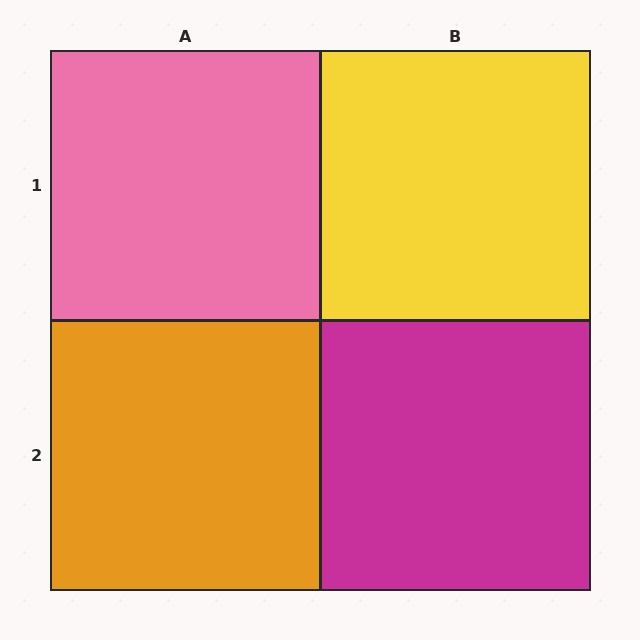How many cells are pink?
1 cell is pink.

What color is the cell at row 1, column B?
Yellow.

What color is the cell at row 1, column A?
Pink.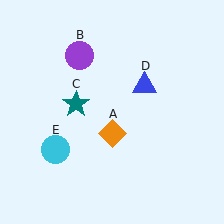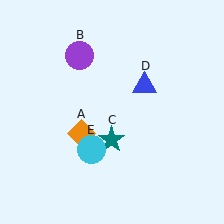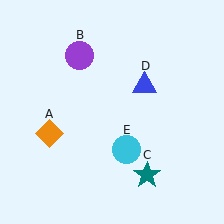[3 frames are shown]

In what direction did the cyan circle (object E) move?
The cyan circle (object E) moved right.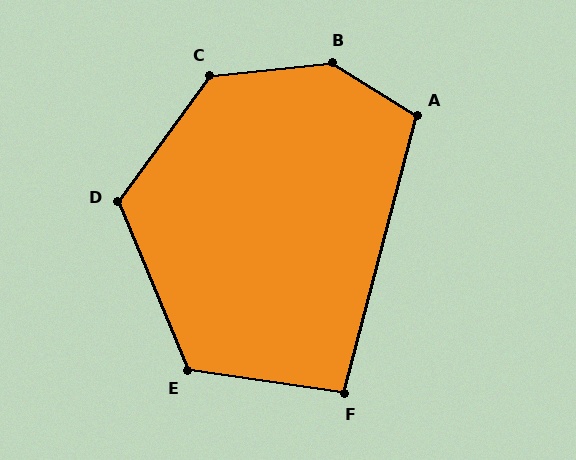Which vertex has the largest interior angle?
B, at approximately 142 degrees.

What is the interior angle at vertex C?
Approximately 132 degrees (obtuse).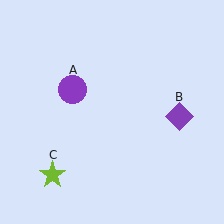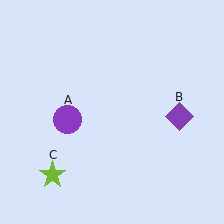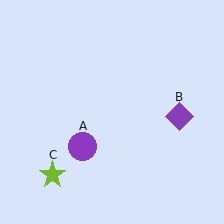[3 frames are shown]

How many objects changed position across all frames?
1 object changed position: purple circle (object A).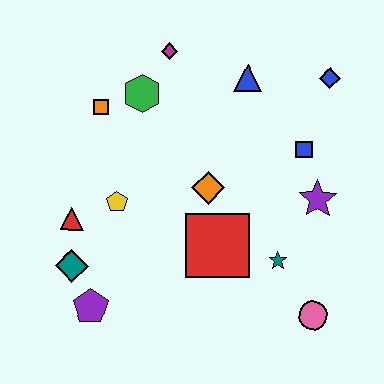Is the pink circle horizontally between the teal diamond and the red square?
No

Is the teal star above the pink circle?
Yes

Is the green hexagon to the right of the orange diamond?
No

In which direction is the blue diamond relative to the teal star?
The blue diamond is above the teal star.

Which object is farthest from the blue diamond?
The purple pentagon is farthest from the blue diamond.